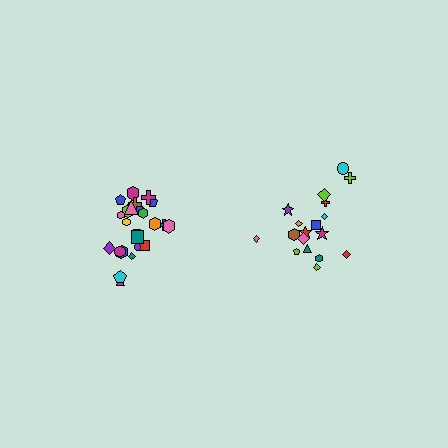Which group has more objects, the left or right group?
The left group.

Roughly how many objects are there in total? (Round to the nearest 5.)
Roughly 45 objects in total.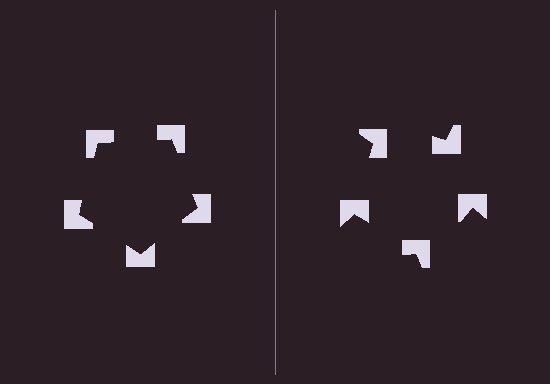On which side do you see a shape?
An illusory pentagon appears on the left side. On the right side the wedge cuts are rotated, so no coherent shape forms.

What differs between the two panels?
The notched squares are positioned identically on both sides; only the wedge orientations differ. On the left they align to a pentagon; on the right they are misaligned.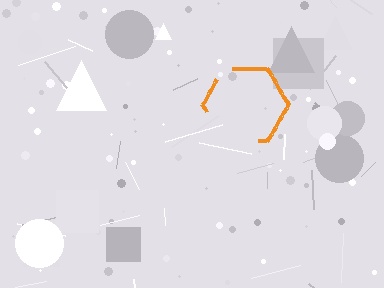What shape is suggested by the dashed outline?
The dashed outline suggests a hexagon.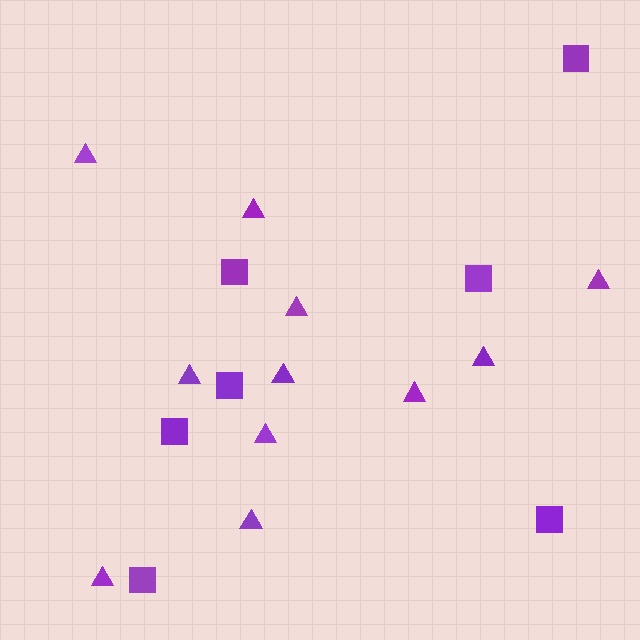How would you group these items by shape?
There are 2 groups: one group of squares (7) and one group of triangles (11).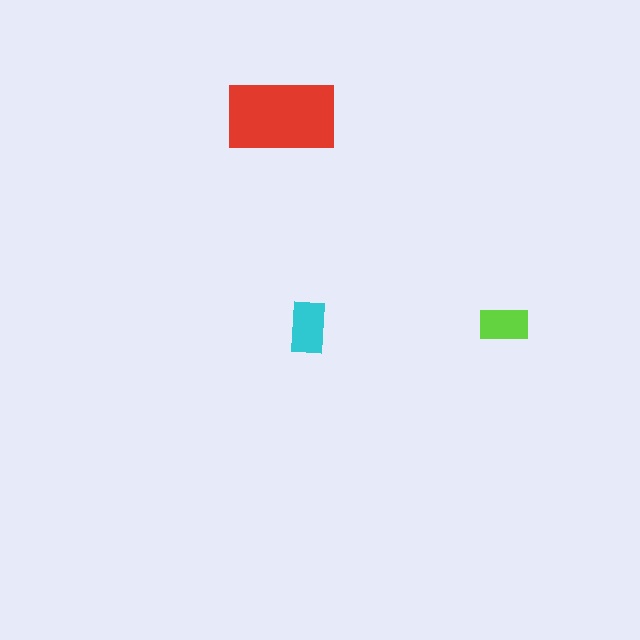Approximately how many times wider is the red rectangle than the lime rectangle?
About 2 times wider.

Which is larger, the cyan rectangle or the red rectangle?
The red one.